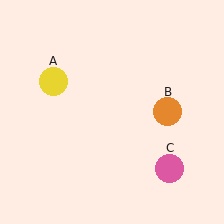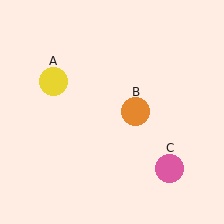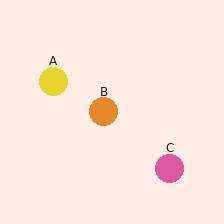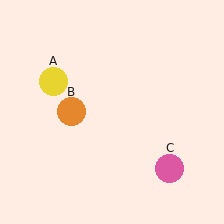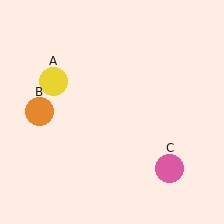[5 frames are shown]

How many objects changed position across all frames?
1 object changed position: orange circle (object B).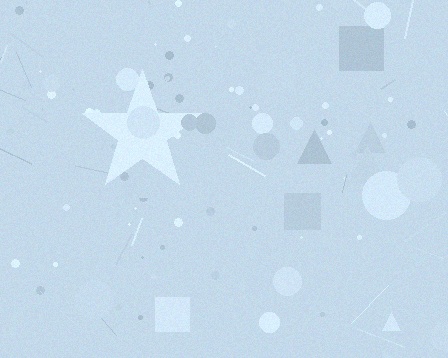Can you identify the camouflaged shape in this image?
The camouflaged shape is a star.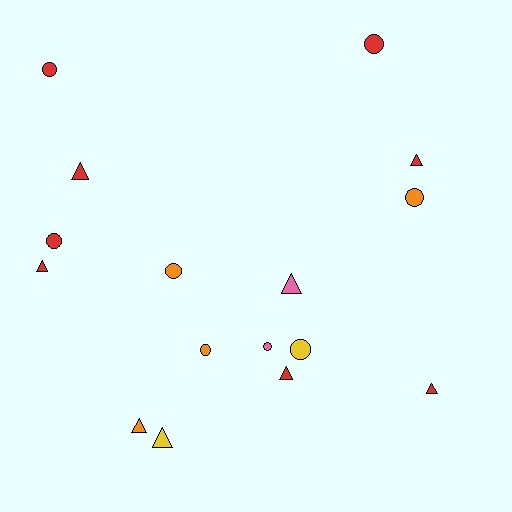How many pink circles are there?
There is 1 pink circle.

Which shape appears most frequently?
Circle, with 8 objects.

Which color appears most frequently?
Red, with 8 objects.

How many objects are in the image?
There are 16 objects.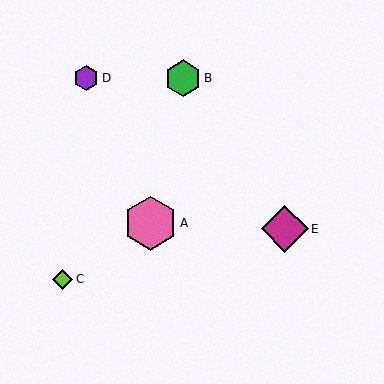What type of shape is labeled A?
Shape A is a pink hexagon.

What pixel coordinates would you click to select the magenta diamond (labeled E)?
Click at (285, 229) to select the magenta diamond E.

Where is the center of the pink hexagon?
The center of the pink hexagon is at (150, 223).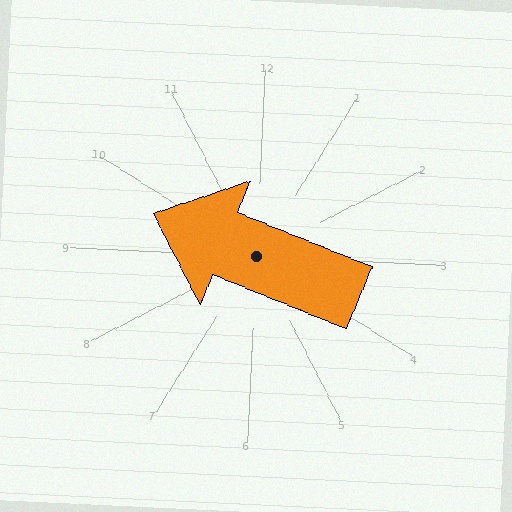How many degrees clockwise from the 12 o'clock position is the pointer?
Approximately 290 degrees.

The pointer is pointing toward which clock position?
Roughly 10 o'clock.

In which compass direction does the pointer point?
West.